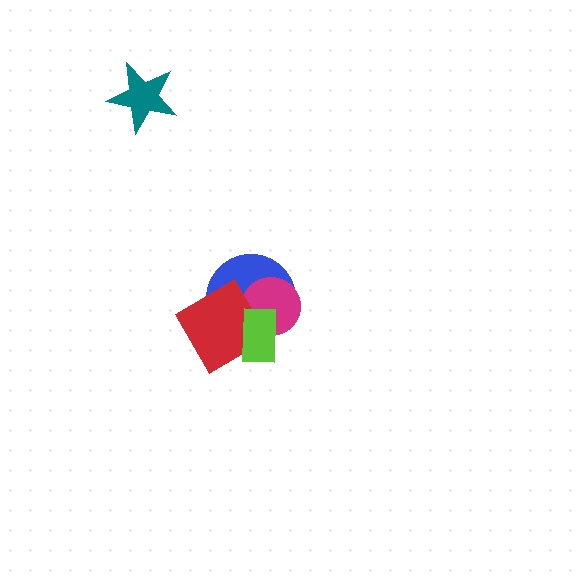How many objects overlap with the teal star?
0 objects overlap with the teal star.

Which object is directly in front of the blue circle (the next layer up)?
The magenta circle is directly in front of the blue circle.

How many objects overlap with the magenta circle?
3 objects overlap with the magenta circle.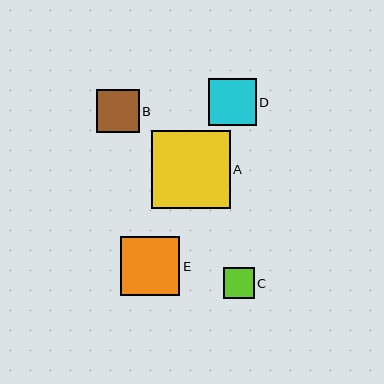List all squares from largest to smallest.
From largest to smallest: A, E, D, B, C.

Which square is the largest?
Square A is the largest with a size of approximately 78 pixels.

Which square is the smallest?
Square C is the smallest with a size of approximately 31 pixels.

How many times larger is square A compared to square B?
Square A is approximately 1.8 times the size of square B.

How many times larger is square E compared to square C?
Square E is approximately 1.9 times the size of square C.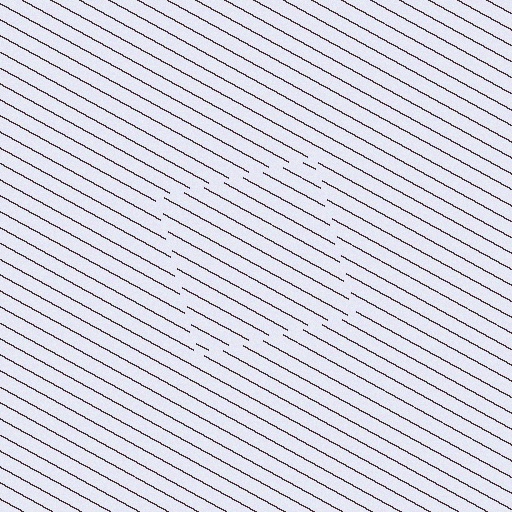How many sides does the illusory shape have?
4 sides — the line-ends trace a square.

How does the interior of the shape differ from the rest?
The interior of the shape contains the same grating, shifted by half a period — the contour is defined by the phase discontinuity where line-ends from the inner and outer gratings abut.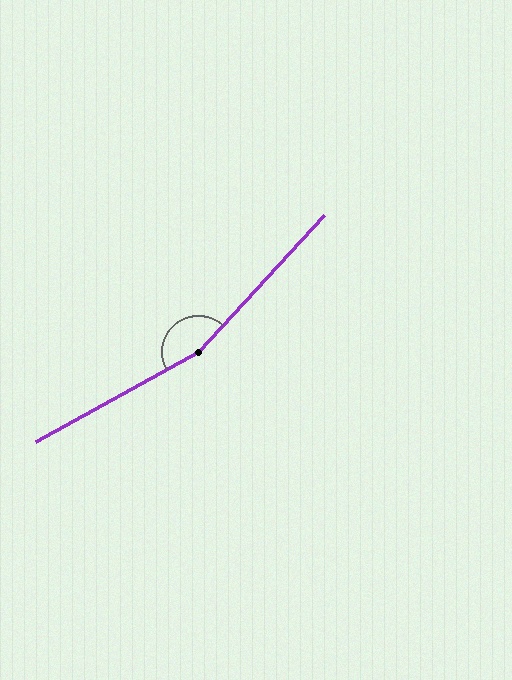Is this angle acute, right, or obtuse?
It is obtuse.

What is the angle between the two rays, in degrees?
Approximately 162 degrees.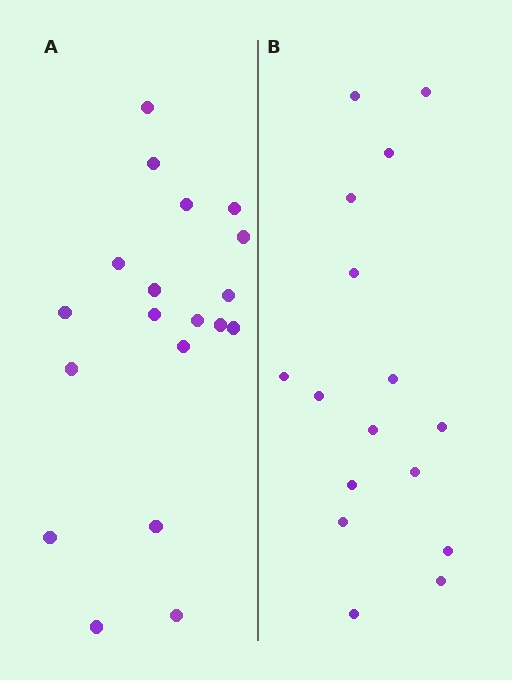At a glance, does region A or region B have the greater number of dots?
Region A (the left region) has more dots.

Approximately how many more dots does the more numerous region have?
Region A has just a few more — roughly 2 or 3 more dots than region B.